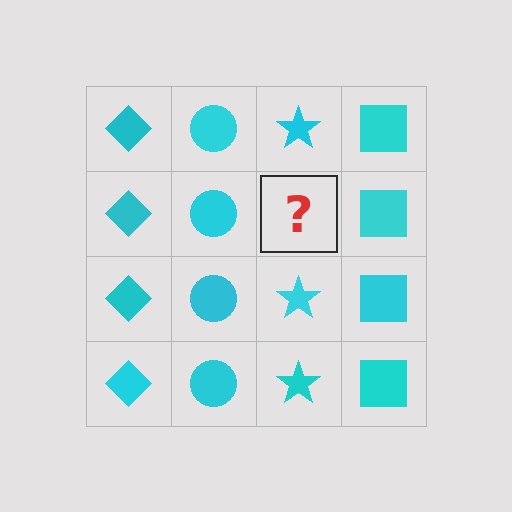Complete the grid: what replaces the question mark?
The question mark should be replaced with a cyan star.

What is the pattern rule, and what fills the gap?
The rule is that each column has a consistent shape. The gap should be filled with a cyan star.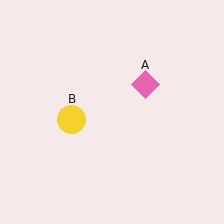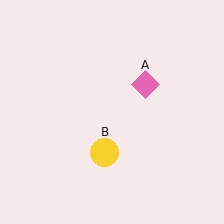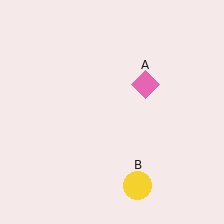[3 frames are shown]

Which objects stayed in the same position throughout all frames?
Pink diamond (object A) remained stationary.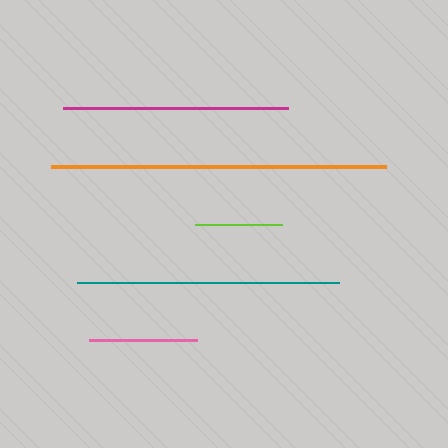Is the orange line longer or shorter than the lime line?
The orange line is longer than the lime line.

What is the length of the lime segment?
The lime segment is approximately 87 pixels long.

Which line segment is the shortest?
The lime line is the shortest at approximately 87 pixels.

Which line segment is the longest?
The orange line is the longest at approximately 336 pixels.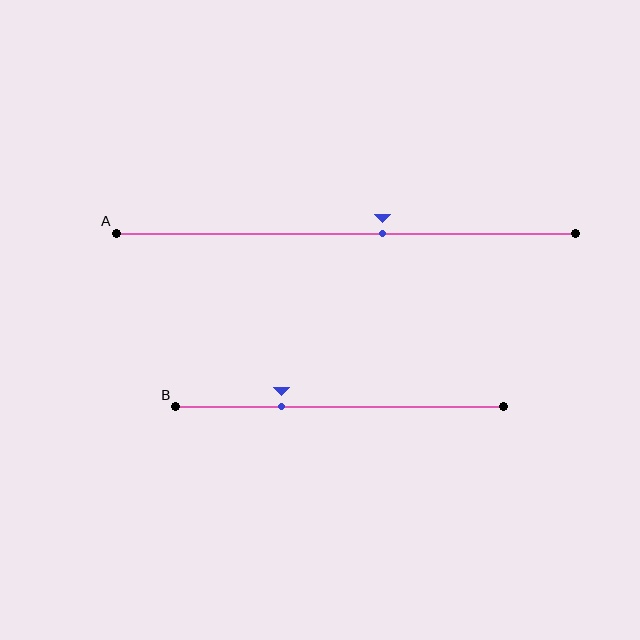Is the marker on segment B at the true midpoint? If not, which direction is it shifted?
No, the marker on segment B is shifted to the left by about 18% of the segment length.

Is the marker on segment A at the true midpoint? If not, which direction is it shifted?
No, the marker on segment A is shifted to the right by about 8% of the segment length.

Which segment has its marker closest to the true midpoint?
Segment A has its marker closest to the true midpoint.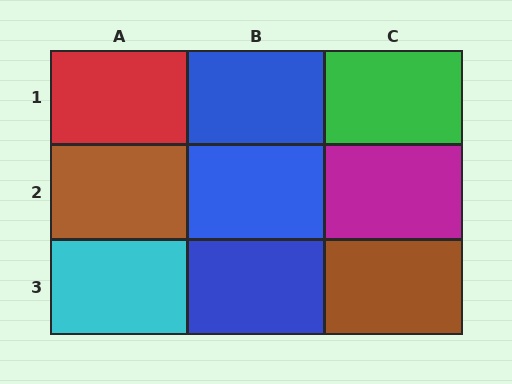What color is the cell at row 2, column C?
Magenta.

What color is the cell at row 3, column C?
Brown.